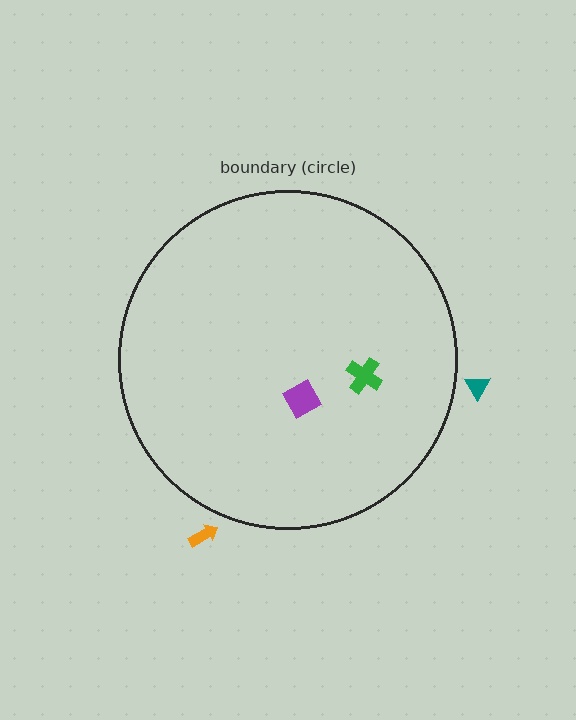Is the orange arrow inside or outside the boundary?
Outside.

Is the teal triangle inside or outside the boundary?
Outside.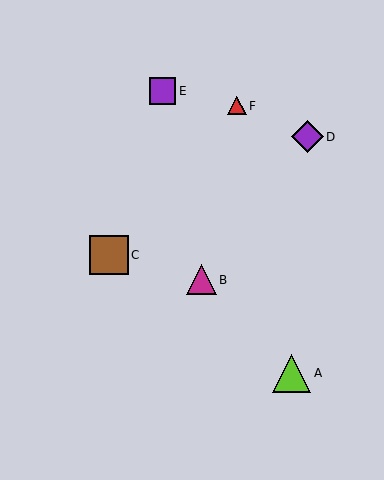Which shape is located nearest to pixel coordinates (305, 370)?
The lime triangle (labeled A) at (292, 373) is nearest to that location.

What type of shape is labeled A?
Shape A is a lime triangle.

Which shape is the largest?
The brown square (labeled C) is the largest.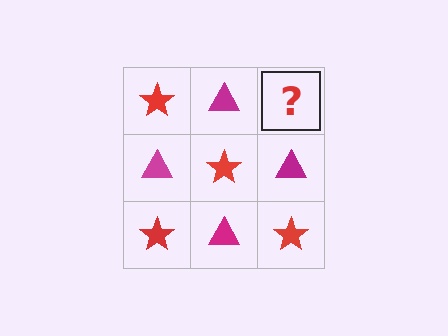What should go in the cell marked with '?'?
The missing cell should contain a red star.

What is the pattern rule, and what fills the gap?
The rule is that it alternates red star and magenta triangle in a checkerboard pattern. The gap should be filled with a red star.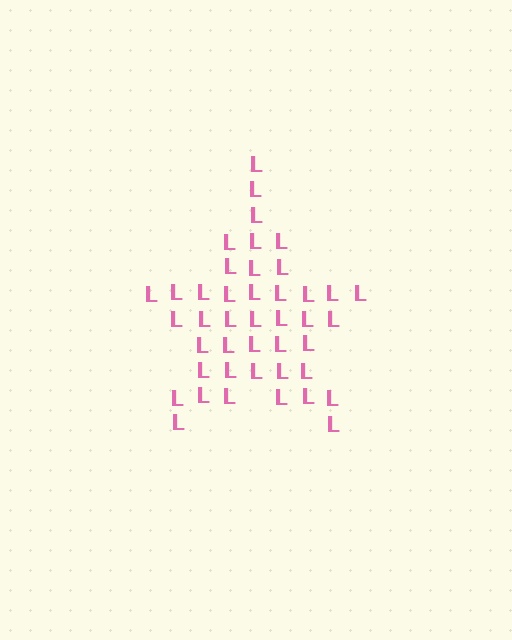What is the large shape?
The large shape is a star.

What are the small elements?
The small elements are letter L's.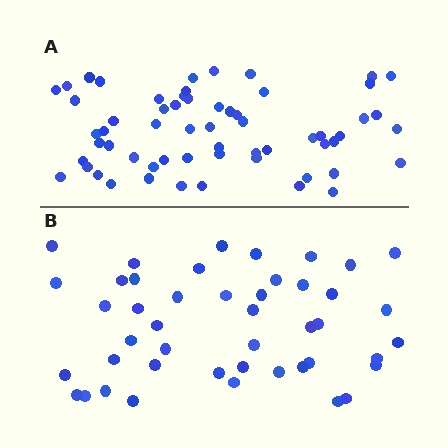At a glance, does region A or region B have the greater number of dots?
Region A (the top region) has more dots.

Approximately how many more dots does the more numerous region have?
Region A has approximately 15 more dots than region B.